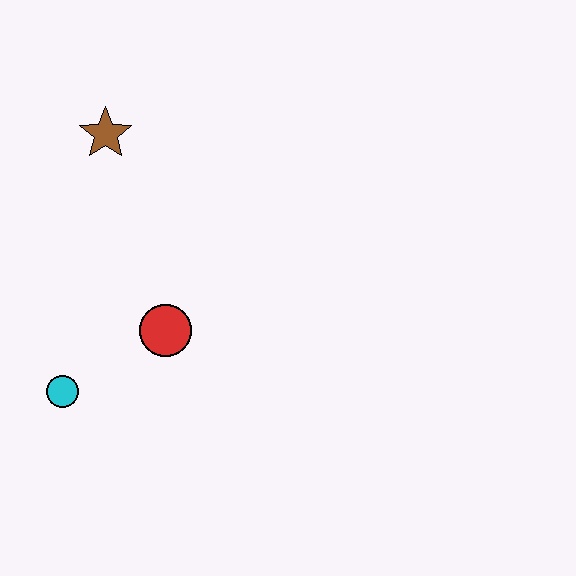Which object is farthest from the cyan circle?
The brown star is farthest from the cyan circle.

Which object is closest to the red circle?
The cyan circle is closest to the red circle.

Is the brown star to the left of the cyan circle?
No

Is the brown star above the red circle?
Yes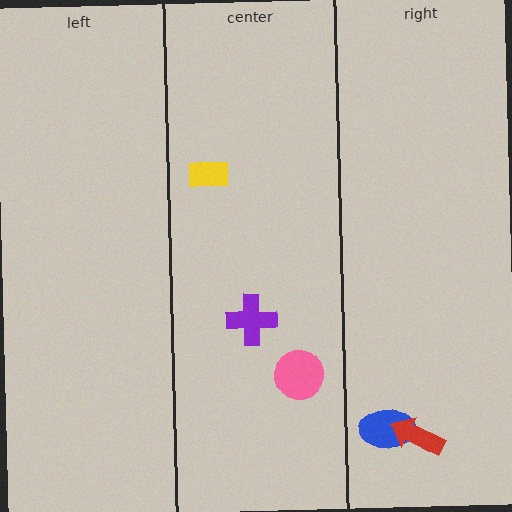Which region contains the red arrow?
The right region.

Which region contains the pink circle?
The center region.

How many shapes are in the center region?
3.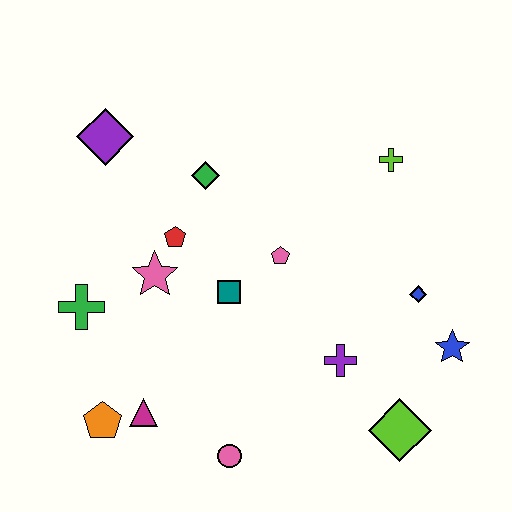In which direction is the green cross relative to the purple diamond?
The green cross is below the purple diamond.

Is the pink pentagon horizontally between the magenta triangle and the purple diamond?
No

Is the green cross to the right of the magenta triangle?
No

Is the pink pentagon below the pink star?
No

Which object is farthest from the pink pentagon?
The orange pentagon is farthest from the pink pentagon.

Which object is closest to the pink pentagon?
The teal square is closest to the pink pentagon.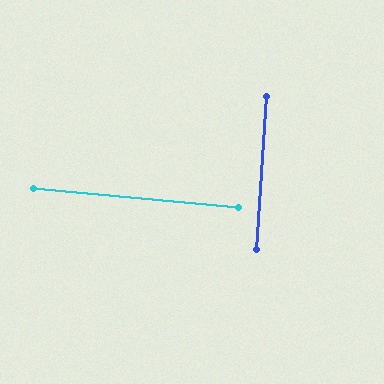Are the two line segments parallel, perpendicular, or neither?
Perpendicular — they meet at approximately 88°.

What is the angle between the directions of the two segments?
Approximately 88 degrees.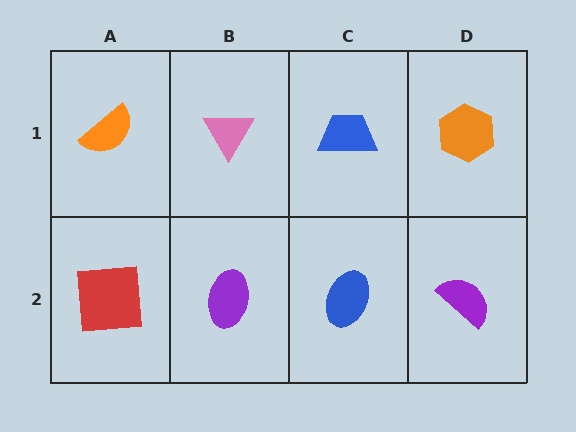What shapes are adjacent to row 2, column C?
A blue trapezoid (row 1, column C), a purple ellipse (row 2, column B), a purple semicircle (row 2, column D).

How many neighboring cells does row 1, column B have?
3.